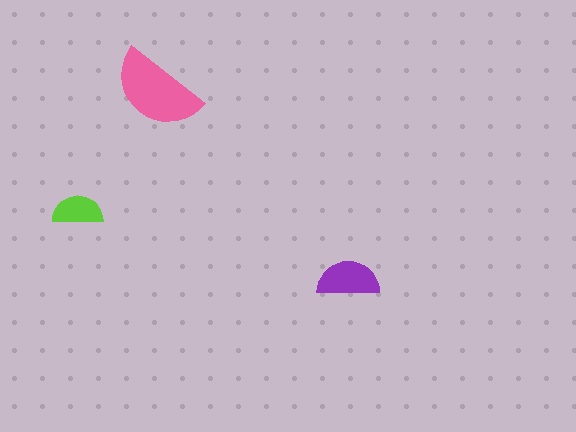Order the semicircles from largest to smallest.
the pink one, the purple one, the lime one.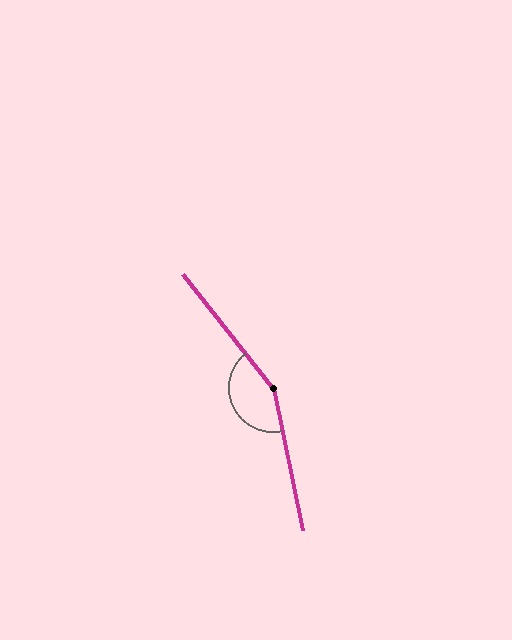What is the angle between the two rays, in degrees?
Approximately 153 degrees.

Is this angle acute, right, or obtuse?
It is obtuse.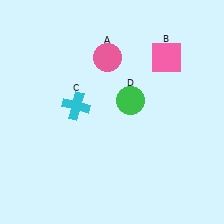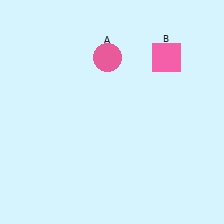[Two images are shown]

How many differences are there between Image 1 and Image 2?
There are 2 differences between the two images.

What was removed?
The green circle (D), the cyan cross (C) were removed in Image 2.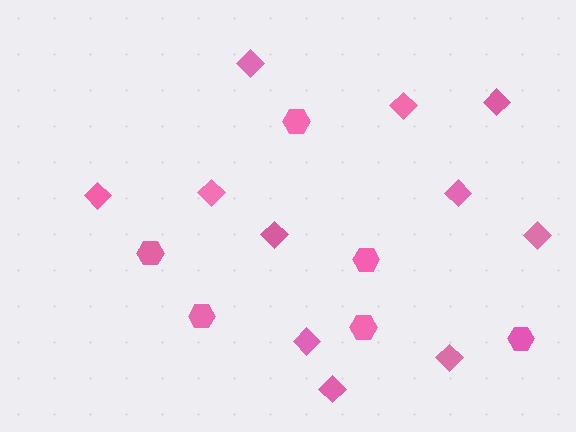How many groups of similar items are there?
There are 2 groups: one group of hexagons (6) and one group of diamonds (11).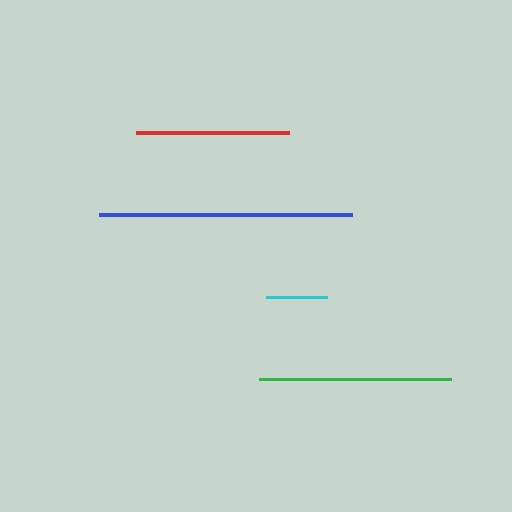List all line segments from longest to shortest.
From longest to shortest: blue, green, red, cyan.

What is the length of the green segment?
The green segment is approximately 192 pixels long.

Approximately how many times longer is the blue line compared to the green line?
The blue line is approximately 1.3 times the length of the green line.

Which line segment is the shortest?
The cyan line is the shortest at approximately 61 pixels.